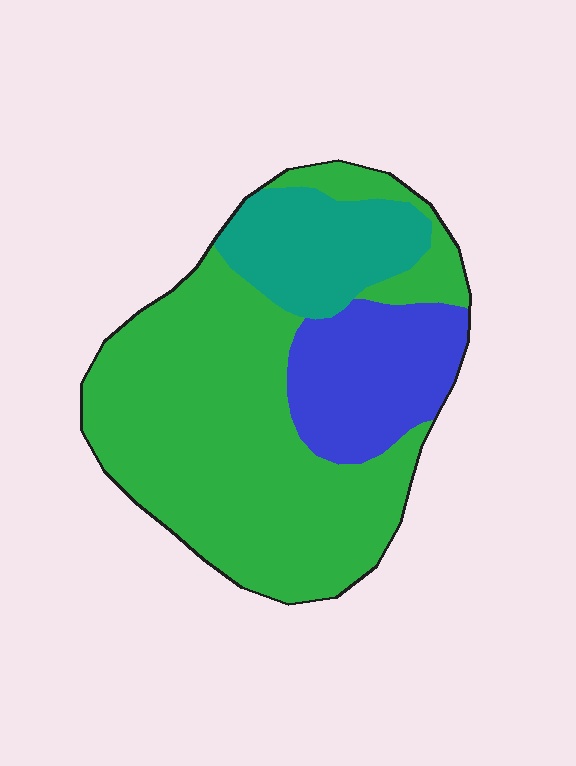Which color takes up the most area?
Green, at roughly 65%.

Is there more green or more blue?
Green.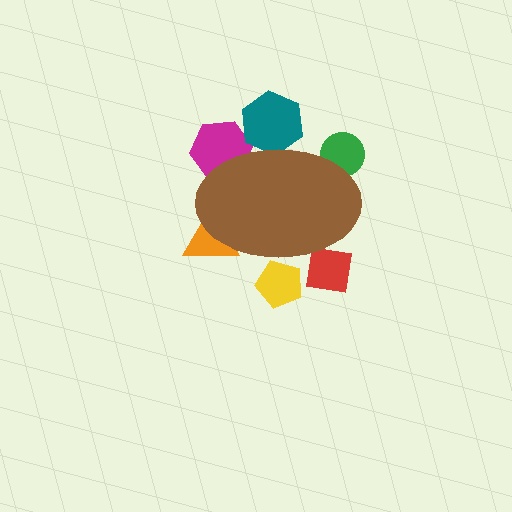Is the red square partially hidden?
Yes, the red square is partially hidden behind the brown ellipse.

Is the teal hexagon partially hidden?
Yes, the teal hexagon is partially hidden behind the brown ellipse.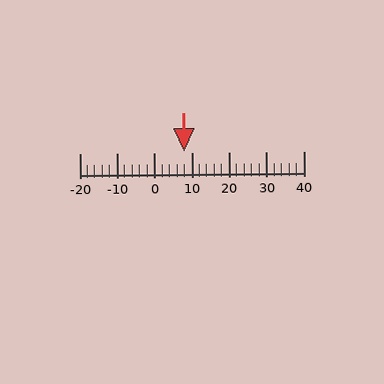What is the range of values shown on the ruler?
The ruler shows values from -20 to 40.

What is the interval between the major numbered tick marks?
The major tick marks are spaced 10 units apart.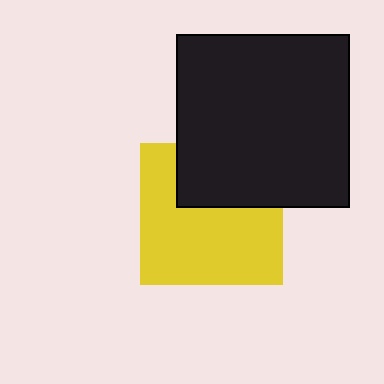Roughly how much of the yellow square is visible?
Most of it is visible (roughly 66%).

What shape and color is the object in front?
The object in front is a black square.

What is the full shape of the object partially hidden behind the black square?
The partially hidden object is a yellow square.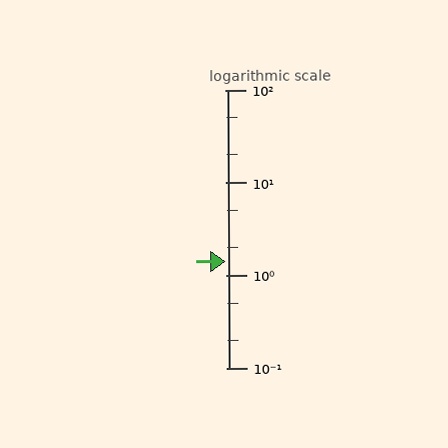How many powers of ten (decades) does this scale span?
The scale spans 3 decades, from 0.1 to 100.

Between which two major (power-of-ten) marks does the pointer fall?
The pointer is between 1 and 10.